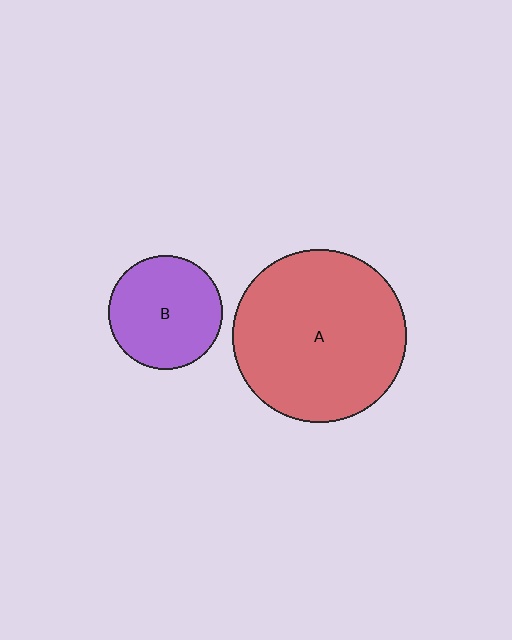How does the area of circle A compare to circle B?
Approximately 2.3 times.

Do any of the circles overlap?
No, none of the circles overlap.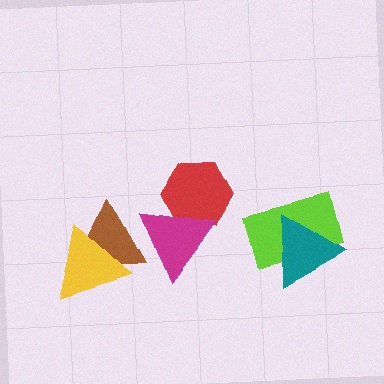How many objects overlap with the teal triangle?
1 object overlaps with the teal triangle.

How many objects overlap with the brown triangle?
2 objects overlap with the brown triangle.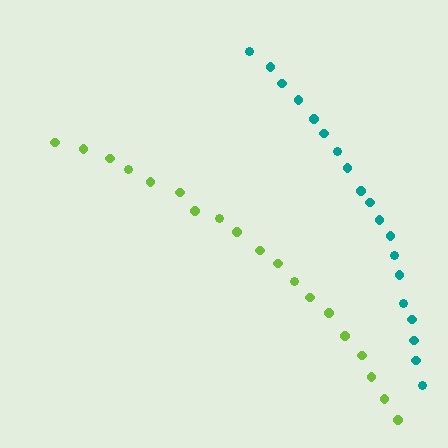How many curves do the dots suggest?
There are 2 distinct paths.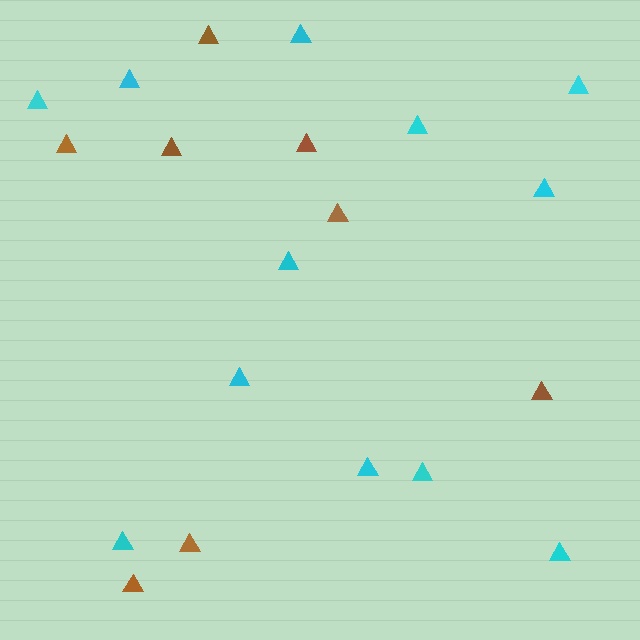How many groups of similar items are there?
There are 2 groups: one group of cyan triangles (12) and one group of brown triangles (8).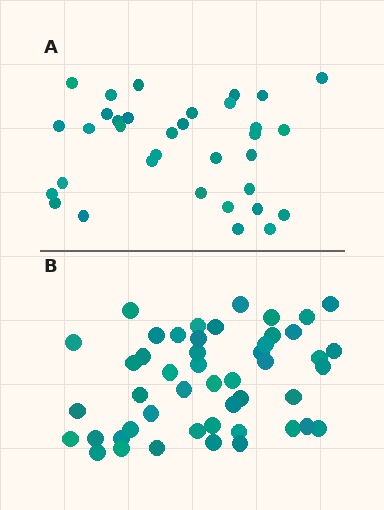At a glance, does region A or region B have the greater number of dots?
Region B (the bottom region) has more dots.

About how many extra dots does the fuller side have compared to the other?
Region B has approximately 15 more dots than region A.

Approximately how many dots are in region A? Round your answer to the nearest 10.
About 30 dots. (The exact count is 34, which rounds to 30.)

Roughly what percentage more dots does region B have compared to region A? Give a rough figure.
About 40% more.